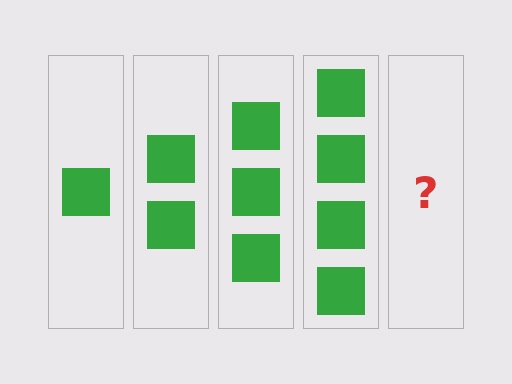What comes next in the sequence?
The next element should be 5 squares.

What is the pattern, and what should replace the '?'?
The pattern is that each step adds one more square. The '?' should be 5 squares.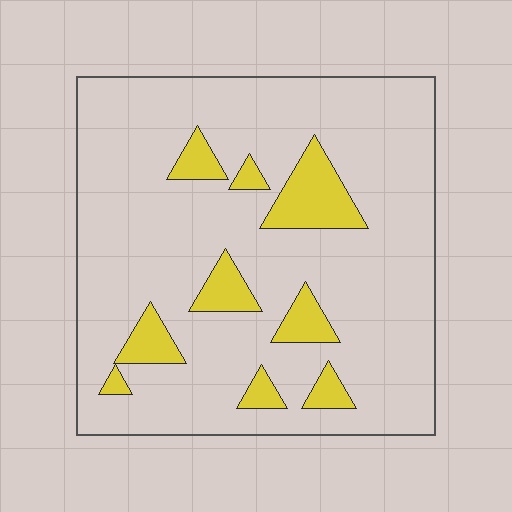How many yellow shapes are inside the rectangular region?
9.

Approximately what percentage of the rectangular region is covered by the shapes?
Approximately 15%.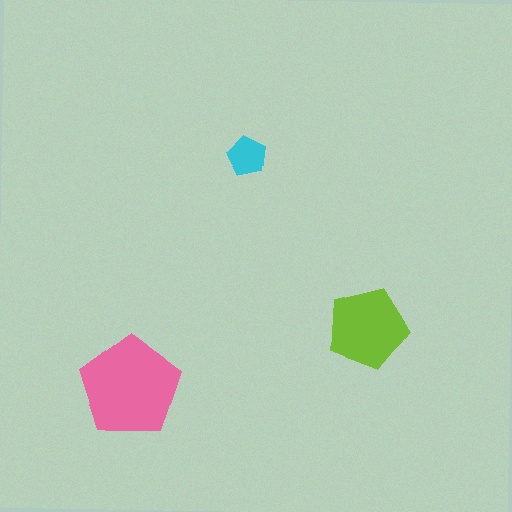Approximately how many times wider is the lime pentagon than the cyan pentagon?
About 2 times wider.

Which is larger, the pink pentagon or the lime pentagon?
The pink one.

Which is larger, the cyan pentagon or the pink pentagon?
The pink one.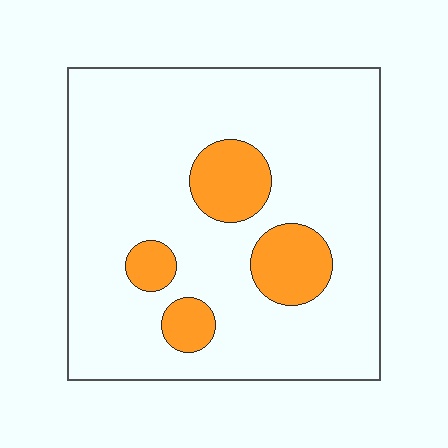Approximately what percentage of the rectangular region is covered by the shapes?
Approximately 15%.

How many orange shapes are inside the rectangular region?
4.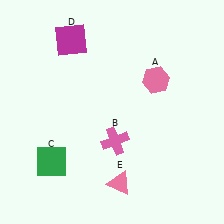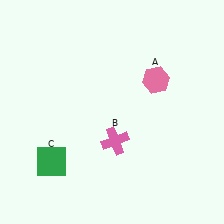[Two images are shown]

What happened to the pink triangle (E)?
The pink triangle (E) was removed in Image 2. It was in the bottom-right area of Image 1.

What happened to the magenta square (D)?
The magenta square (D) was removed in Image 2. It was in the top-left area of Image 1.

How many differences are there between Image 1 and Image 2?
There are 2 differences between the two images.